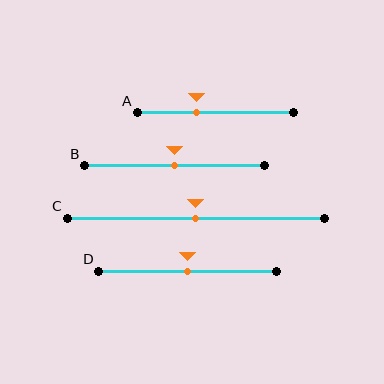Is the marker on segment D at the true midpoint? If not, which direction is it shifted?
Yes, the marker on segment D is at the true midpoint.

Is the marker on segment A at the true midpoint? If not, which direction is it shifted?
No, the marker on segment A is shifted to the left by about 12% of the segment length.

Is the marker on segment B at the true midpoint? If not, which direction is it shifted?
Yes, the marker on segment B is at the true midpoint.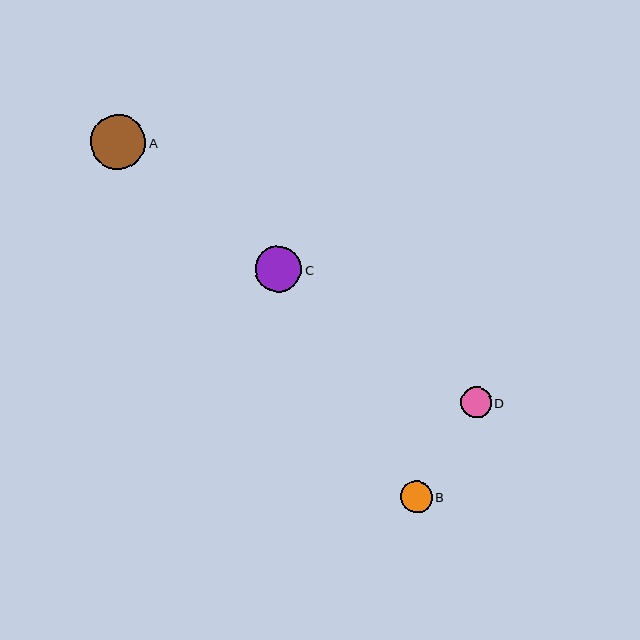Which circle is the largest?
Circle A is the largest with a size of approximately 55 pixels.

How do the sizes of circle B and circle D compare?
Circle B and circle D are approximately the same size.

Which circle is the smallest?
Circle D is the smallest with a size of approximately 31 pixels.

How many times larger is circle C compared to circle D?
Circle C is approximately 1.5 times the size of circle D.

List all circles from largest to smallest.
From largest to smallest: A, C, B, D.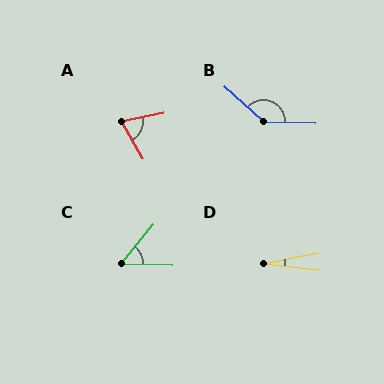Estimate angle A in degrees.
Approximately 72 degrees.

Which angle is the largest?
B, at approximately 140 degrees.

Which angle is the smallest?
D, at approximately 17 degrees.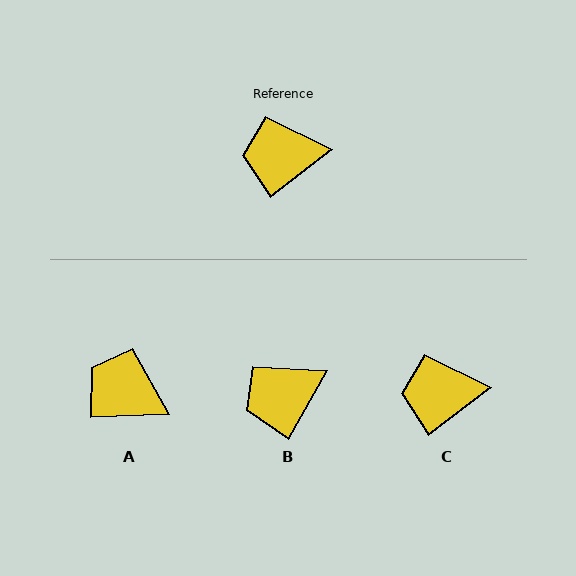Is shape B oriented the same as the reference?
No, it is off by about 23 degrees.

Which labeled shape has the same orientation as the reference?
C.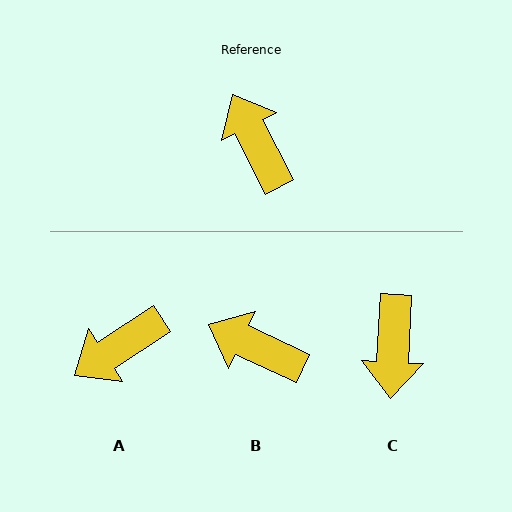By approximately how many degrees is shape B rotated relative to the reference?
Approximately 38 degrees counter-clockwise.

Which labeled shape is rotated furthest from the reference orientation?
C, about 150 degrees away.